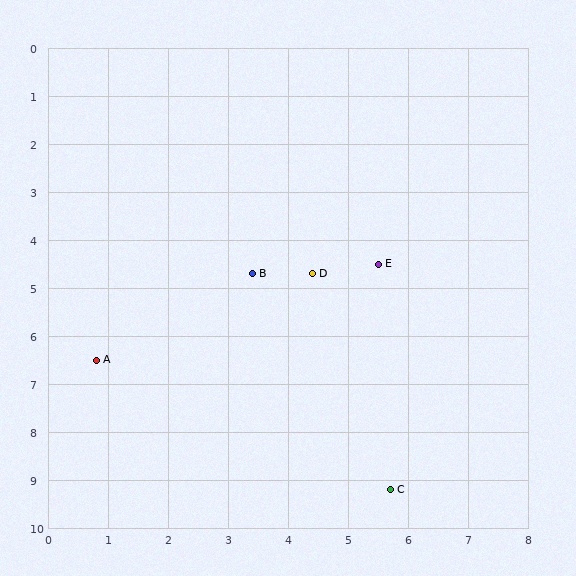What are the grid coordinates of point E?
Point E is at approximately (5.5, 4.5).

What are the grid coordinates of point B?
Point B is at approximately (3.4, 4.7).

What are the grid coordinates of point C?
Point C is at approximately (5.7, 9.2).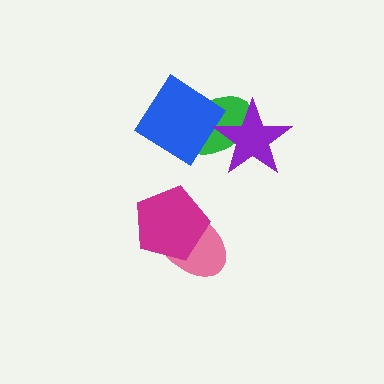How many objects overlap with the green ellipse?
2 objects overlap with the green ellipse.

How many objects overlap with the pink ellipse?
1 object overlaps with the pink ellipse.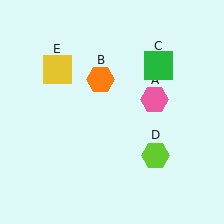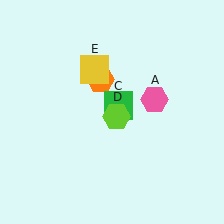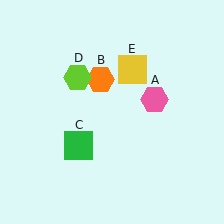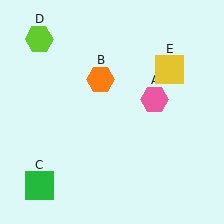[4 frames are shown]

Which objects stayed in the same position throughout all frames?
Pink hexagon (object A) and orange hexagon (object B) remained stationary.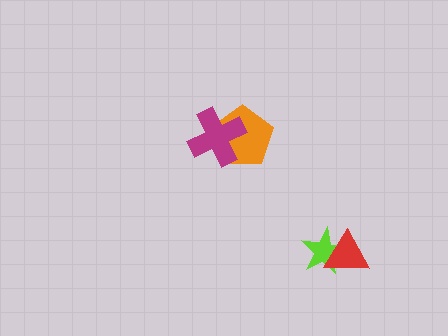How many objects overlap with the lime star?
1 object overlaps with the lime star.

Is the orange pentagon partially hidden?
Yes, it is partially covered by another shape.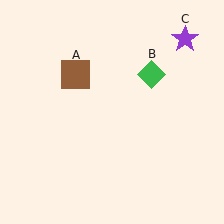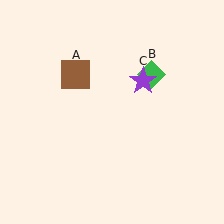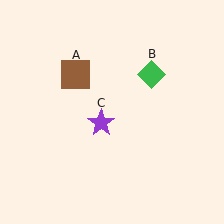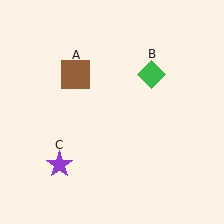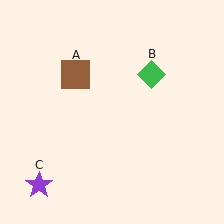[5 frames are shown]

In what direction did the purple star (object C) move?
The purple star (object C) moved down and to the left.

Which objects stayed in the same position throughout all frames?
Brown square (object A) and green diamond (object B) remained stationary.